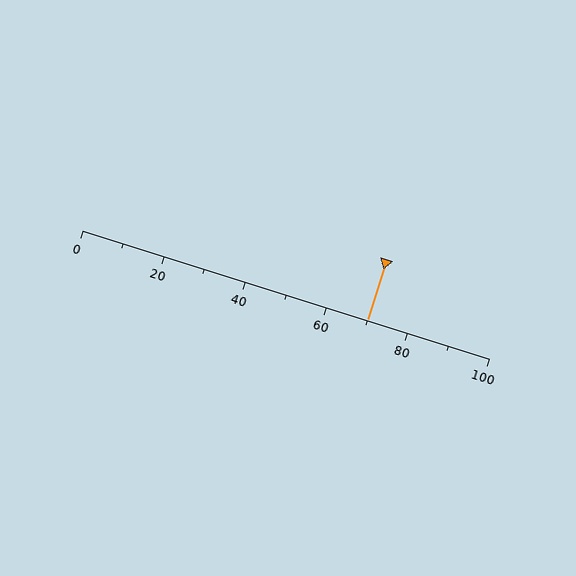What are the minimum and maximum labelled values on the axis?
The axis runs from 0 to 100.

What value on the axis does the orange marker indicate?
The marker indicates approximately 70.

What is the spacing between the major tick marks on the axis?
The major ticks are spaced 20 apart.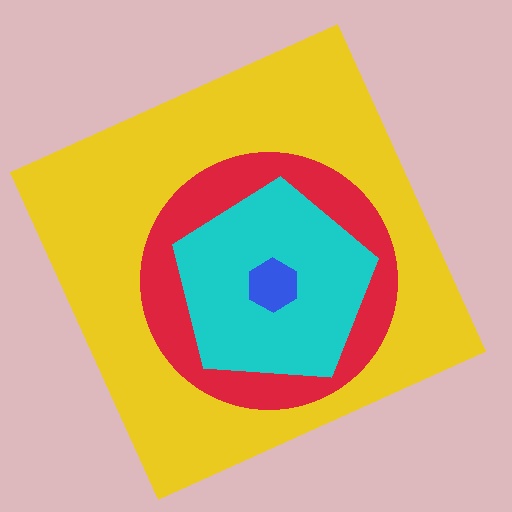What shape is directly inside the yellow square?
The red circle.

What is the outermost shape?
The yellow square.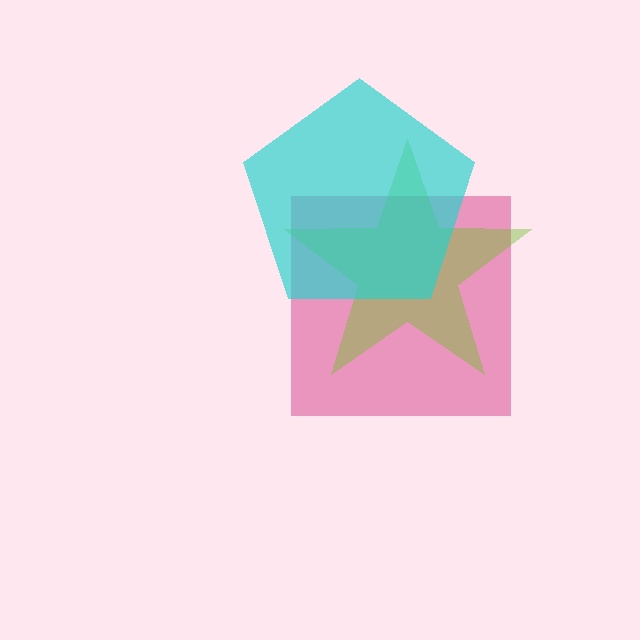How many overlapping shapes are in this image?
There are 3 overlapping shapes in the image.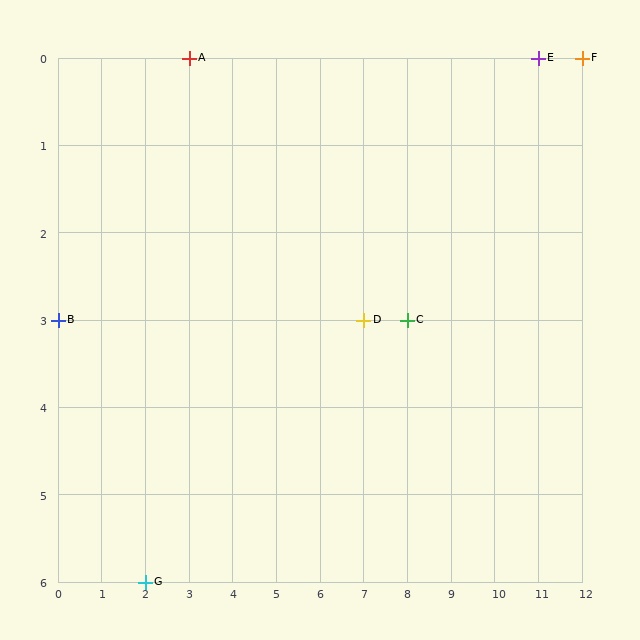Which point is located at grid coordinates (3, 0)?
Point A is at (3, 0).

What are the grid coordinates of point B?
Point B is at grid coordinates (0, 3).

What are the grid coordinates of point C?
Point C is at grid coordinates (8, 3).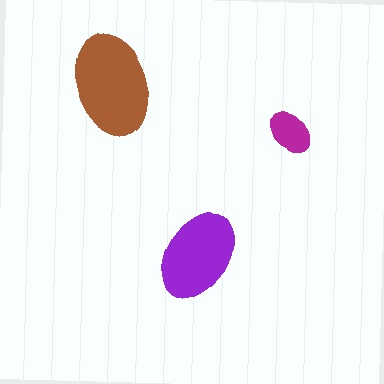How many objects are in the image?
There are 3 objects in the image.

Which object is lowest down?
The purple ellipse is bottommost.